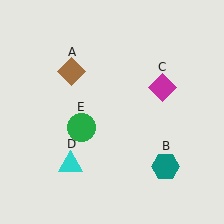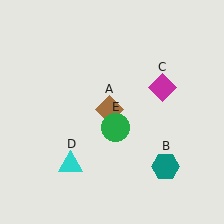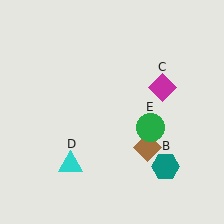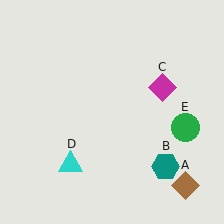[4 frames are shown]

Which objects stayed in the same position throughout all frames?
Teal hexagon (object B) and magenta diamond (object C) and cyan triangle (object D) remained stationary.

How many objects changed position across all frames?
2 objects changed position: brown diamond (object A), green circle (object E).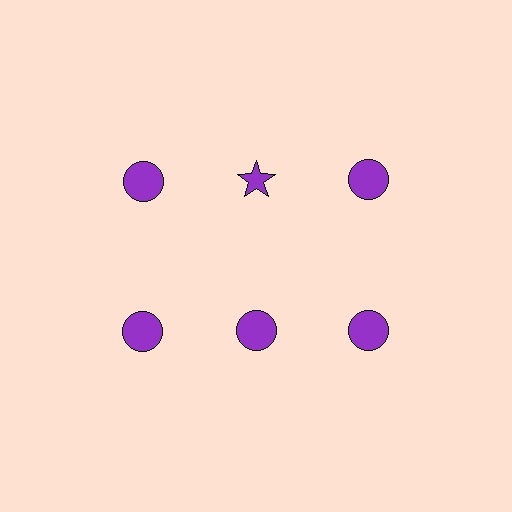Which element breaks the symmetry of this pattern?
The purple star in the top row, second from left column breaks the symmetry. All other shapes are purple circles.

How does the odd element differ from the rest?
It has a different shape: star instead of circle.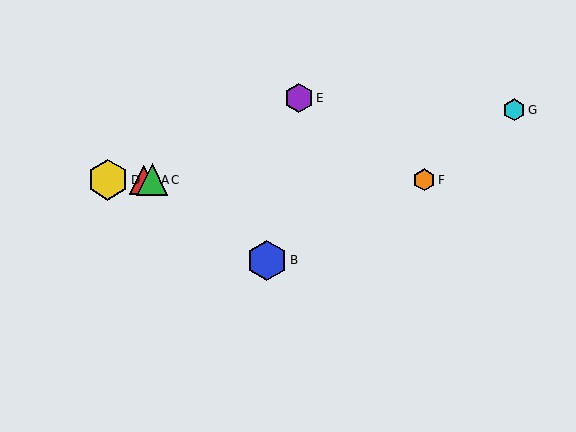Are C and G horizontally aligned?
No, C is at y≈180 and G is at y≈110.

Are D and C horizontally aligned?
Yes, both are at y≈180.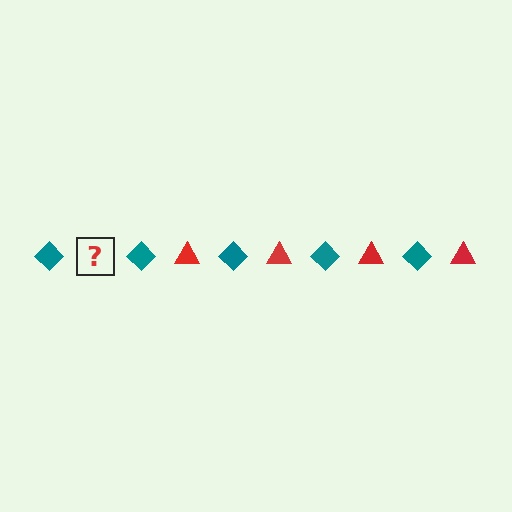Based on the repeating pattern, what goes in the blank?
The blank should be a red triangle.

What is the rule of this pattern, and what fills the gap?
The rule is that the pattern alternates between teal diamond and red triangle. The gap should be filled with a red triangle.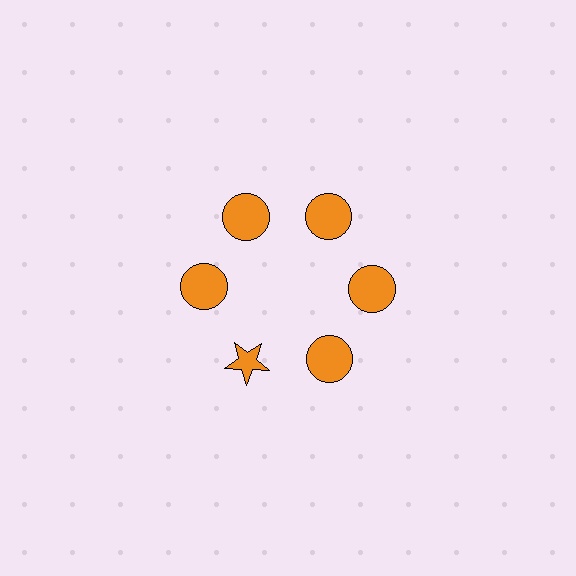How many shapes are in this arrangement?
There are 6 shapes arranged in a ring pattern.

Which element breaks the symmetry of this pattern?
The orange star at roughly the 7 o'clock position breaks the symmetry. All other shapes are orange circles.